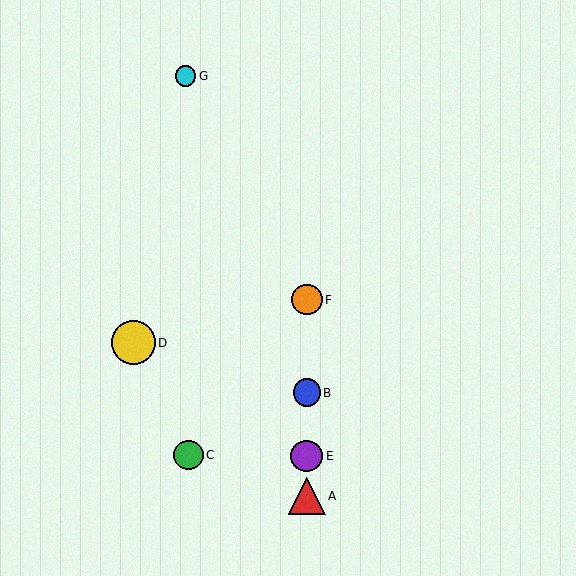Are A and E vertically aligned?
Yes, both are at x≈307.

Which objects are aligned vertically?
Objects A, B, E, F are aligned vertically.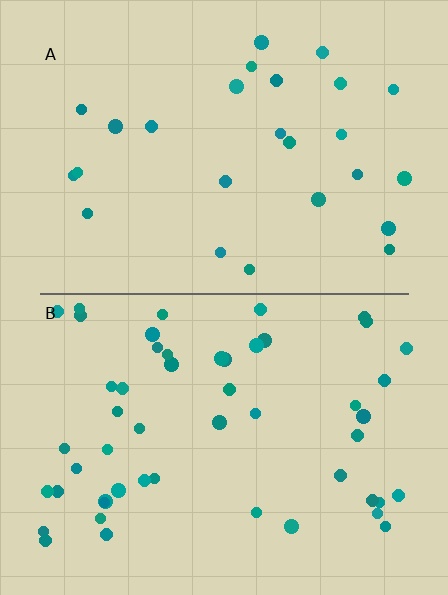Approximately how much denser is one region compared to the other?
Approximately 2.0× — region B over region A.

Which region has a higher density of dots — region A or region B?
B (the bottom).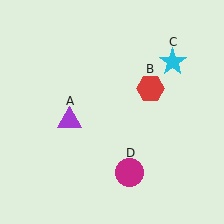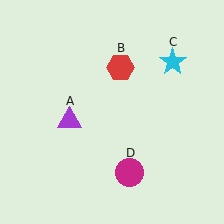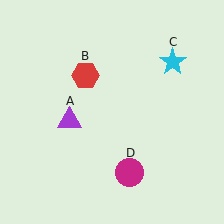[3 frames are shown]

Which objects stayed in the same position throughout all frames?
Purple triangle (object A) and cyan star (object C) and magenta circle (object D) remained stationary.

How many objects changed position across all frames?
1 object changed position: red hexagon (object B).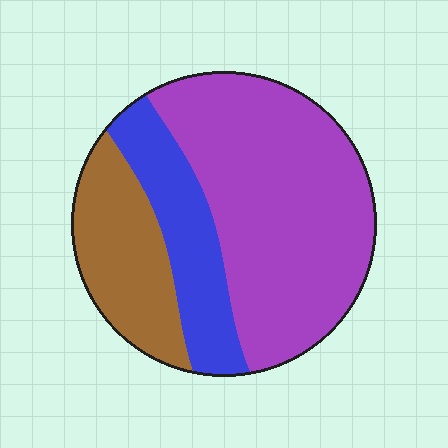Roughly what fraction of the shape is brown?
Brown takes up about one fifth (1/5) of the shape.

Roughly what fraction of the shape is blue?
Blue covers about 20% of the shape.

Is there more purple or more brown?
Purple.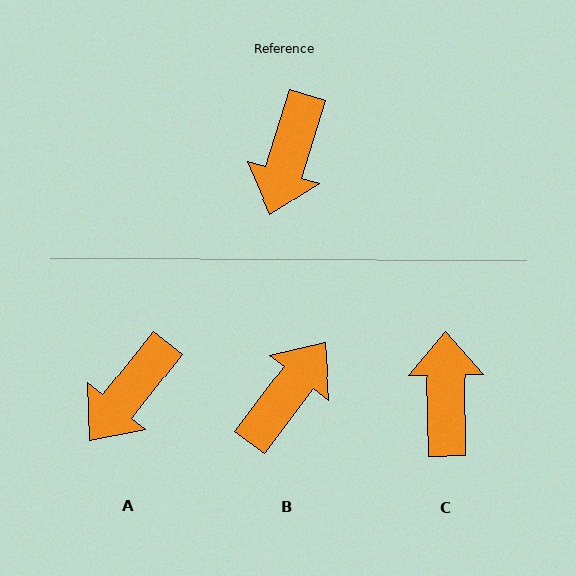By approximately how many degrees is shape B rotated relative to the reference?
Approximately 161 degrees counter-clockwise.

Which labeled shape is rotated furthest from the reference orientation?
C, about 162 degrees away.